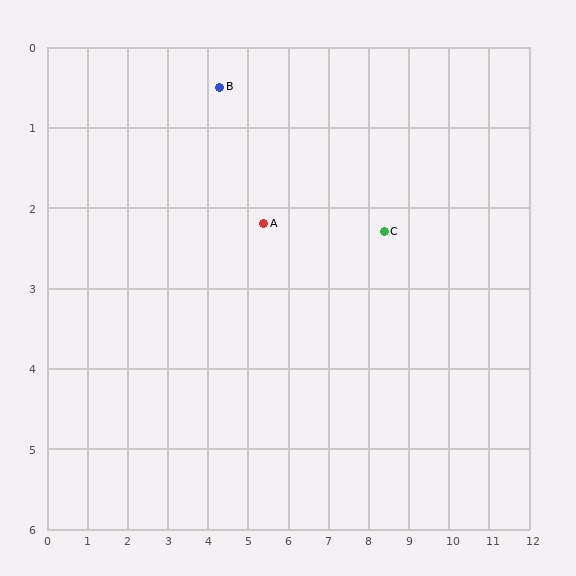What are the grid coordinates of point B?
Point B is at approximately (4.3, 0.5).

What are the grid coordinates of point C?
Point C is at approximately (8.4, 2.3).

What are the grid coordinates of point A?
Point A is at approximately (5.4, 2.2).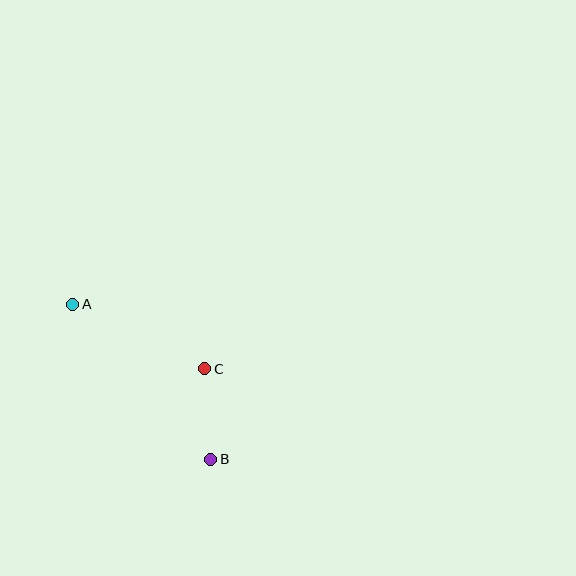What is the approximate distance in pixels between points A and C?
The distance between A and C is approximately 147 pixels.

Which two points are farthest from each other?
Points A and B are farthest from each other.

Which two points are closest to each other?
Points B and C are closest to each other.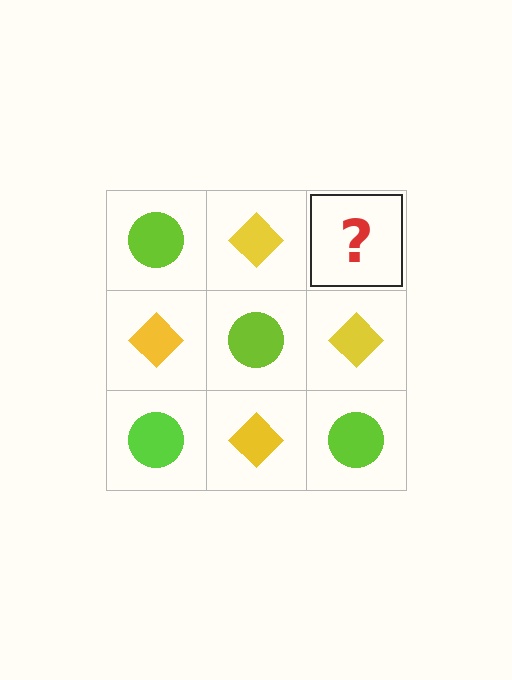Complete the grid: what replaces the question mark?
The question mark should be replaced with a lime circle.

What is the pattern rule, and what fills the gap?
The rule is that it alternates lime circle and yellow diamond in a checkerboard pattern. The gap should be filled with a lime circle.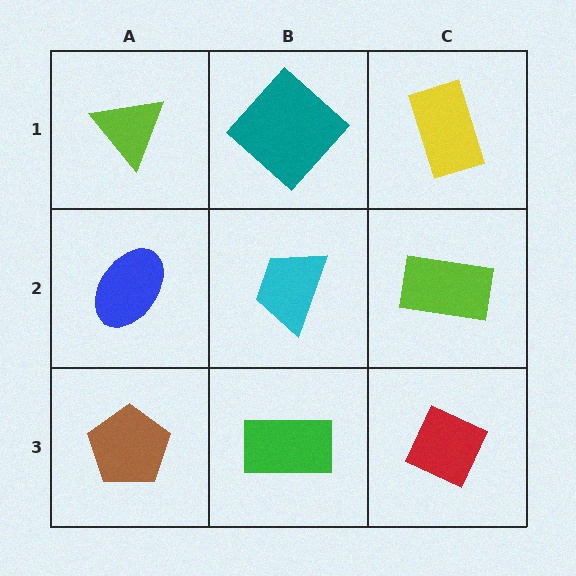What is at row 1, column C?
A yellow rectangle.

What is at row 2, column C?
A lime rectangle.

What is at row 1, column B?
A teal diamond.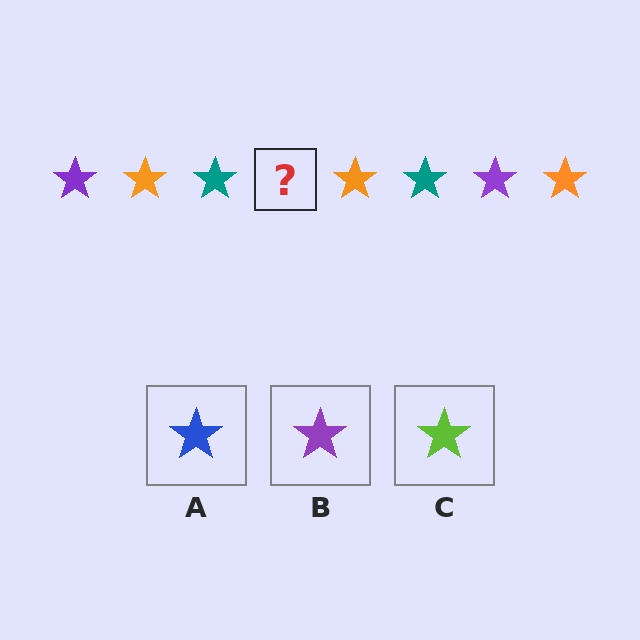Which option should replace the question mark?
Option B.